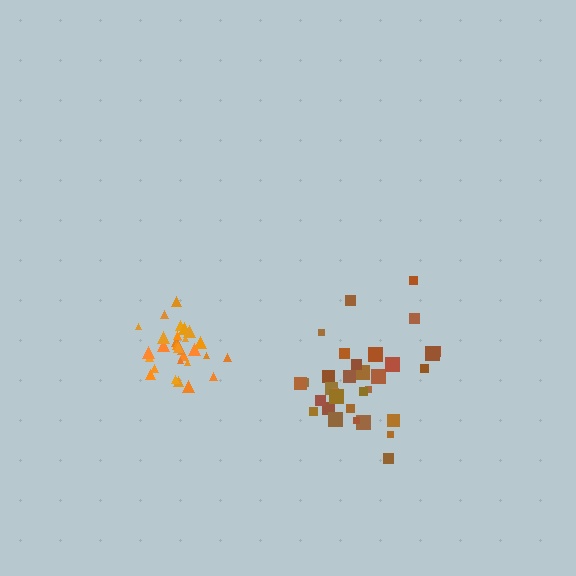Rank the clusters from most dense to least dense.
orange, brown.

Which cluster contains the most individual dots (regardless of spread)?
Brown (33).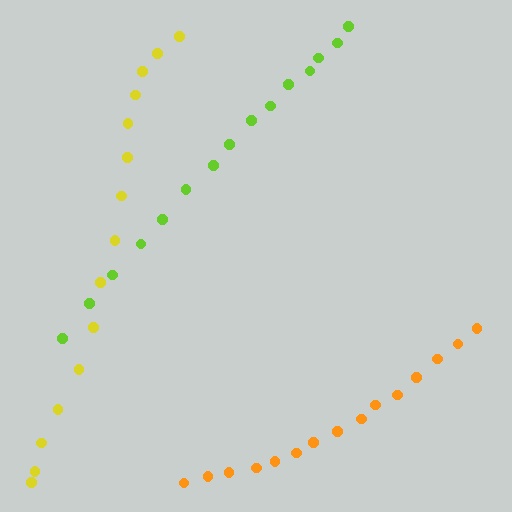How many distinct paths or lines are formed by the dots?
There are 3 distinct paths.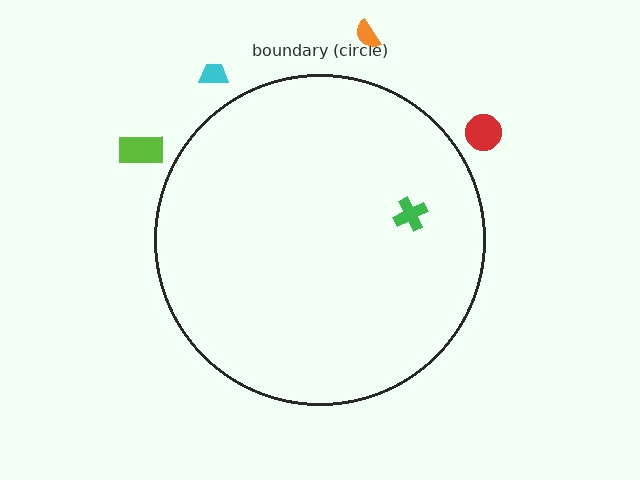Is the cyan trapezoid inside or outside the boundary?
Outside.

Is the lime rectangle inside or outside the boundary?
Outside.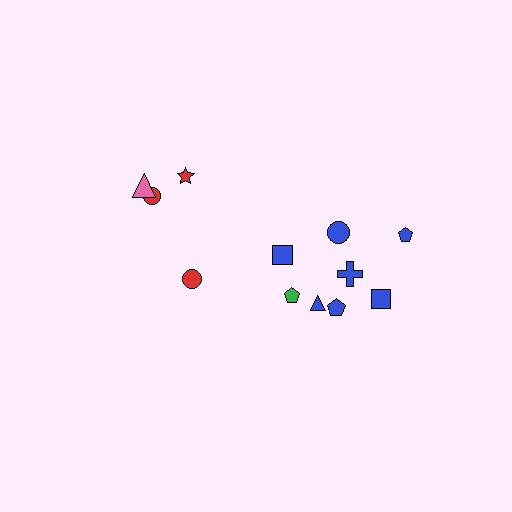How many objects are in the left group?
There are 4 objects.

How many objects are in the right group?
There are 8 objects.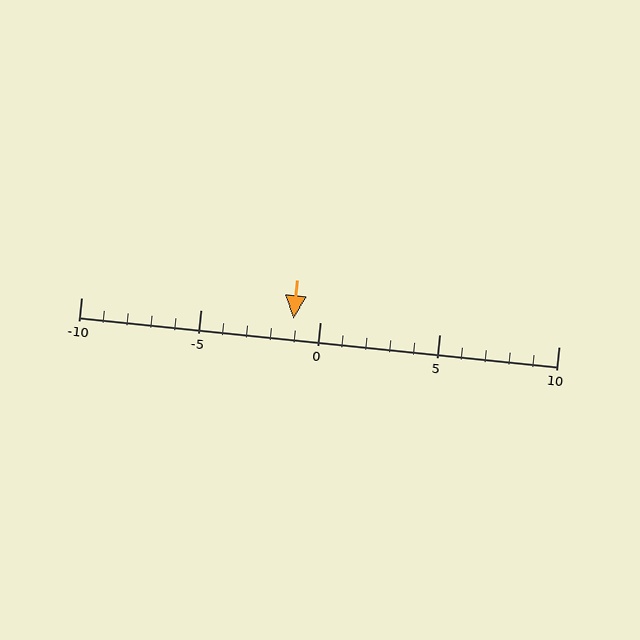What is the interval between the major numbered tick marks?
The major tick marks are spaced 5 units apart.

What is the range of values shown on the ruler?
The ruler shows values from -10 to 10.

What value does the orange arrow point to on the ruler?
The orange arrow points to approximately -1.